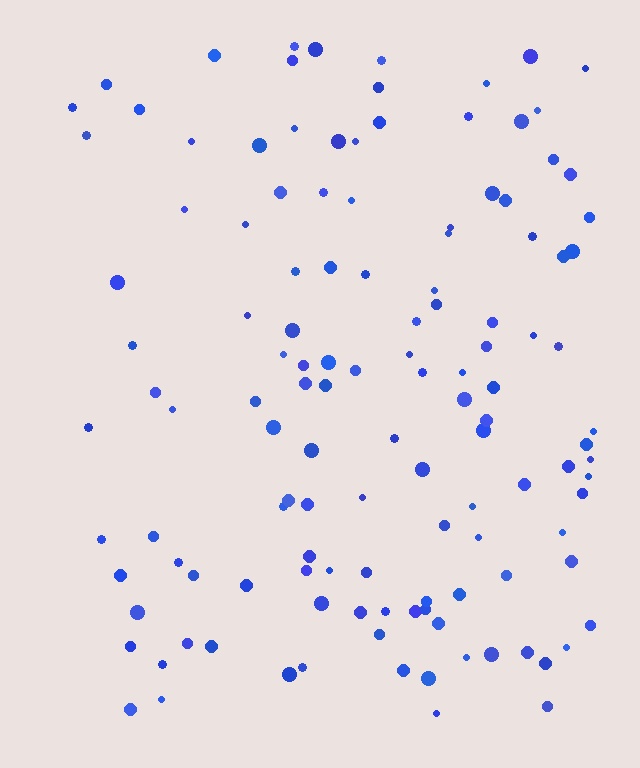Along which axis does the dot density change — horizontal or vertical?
Horizontal.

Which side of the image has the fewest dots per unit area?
The left.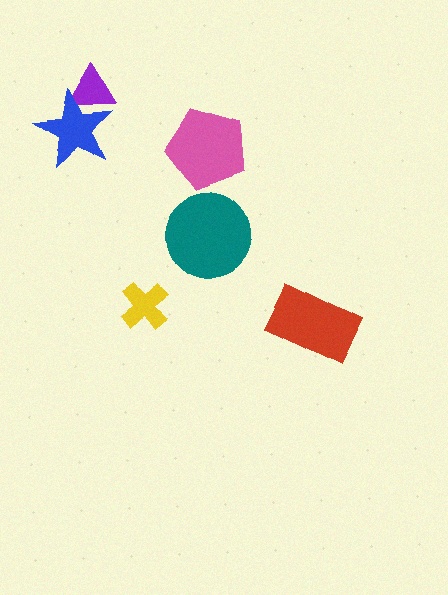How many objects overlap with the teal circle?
0 objects overlap with the teal circle.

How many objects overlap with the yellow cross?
0 objects overlap with the yellow cross.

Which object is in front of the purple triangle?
The blue star is in front of the purple triangle.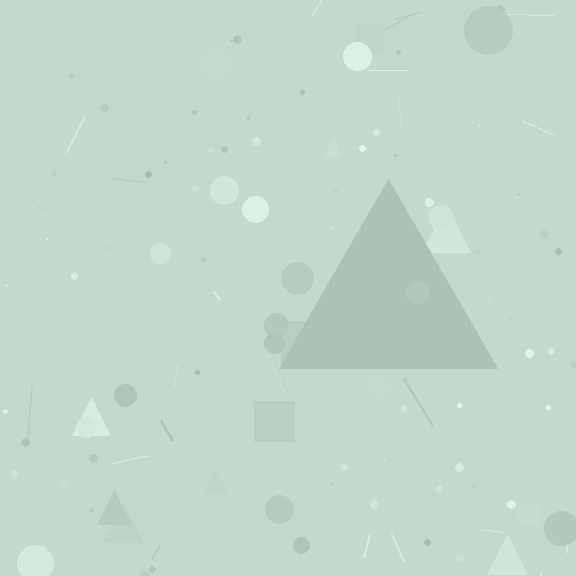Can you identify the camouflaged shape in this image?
The camouflaged shape is a triangle.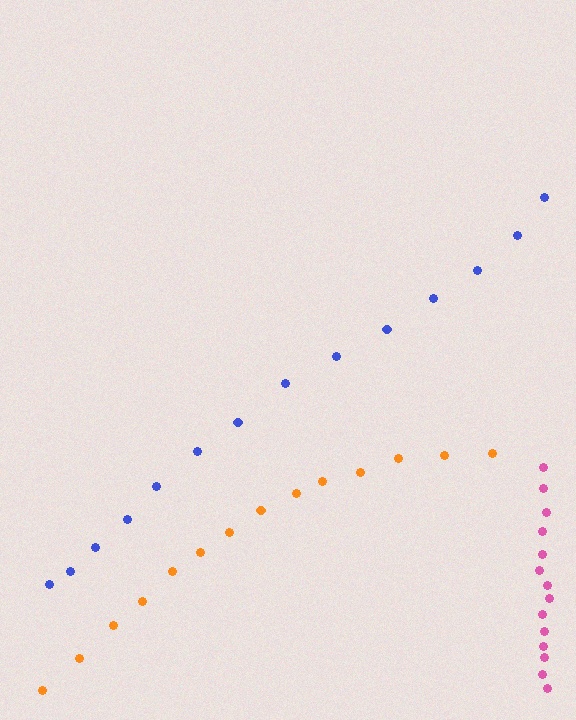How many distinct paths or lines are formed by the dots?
There are 3 distinct paths.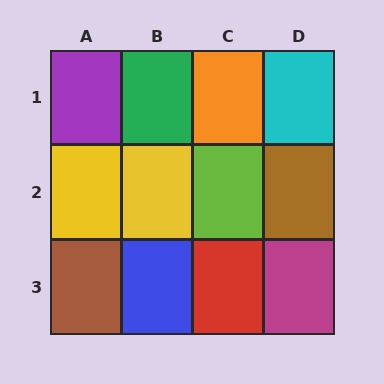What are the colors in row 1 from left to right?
Purple, green, orange, cyan.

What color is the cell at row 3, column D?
Magenta.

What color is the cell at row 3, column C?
Red.